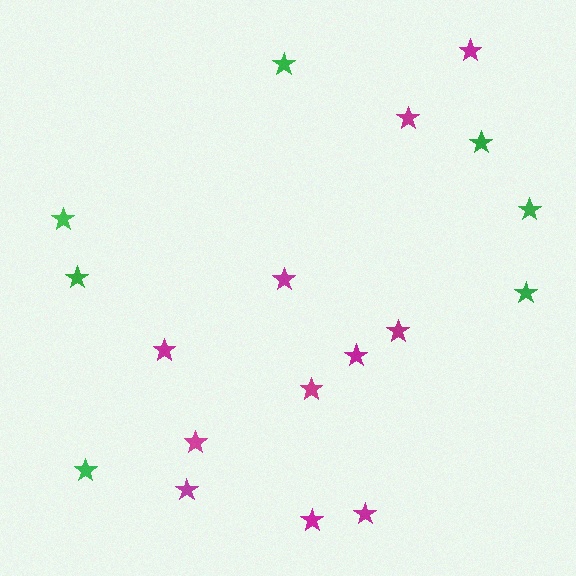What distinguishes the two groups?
There are 2 groups: one group of magenta stars (11) and one group of green stars (7).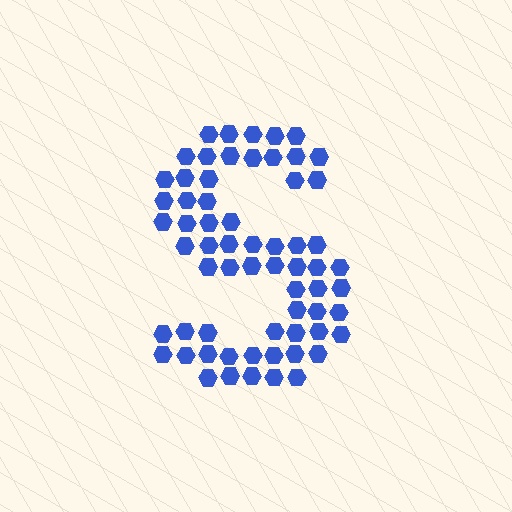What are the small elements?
The small elements are hexagons.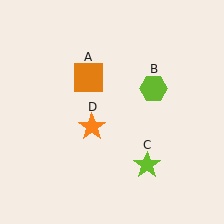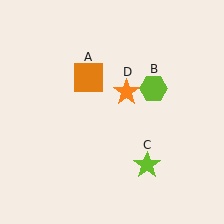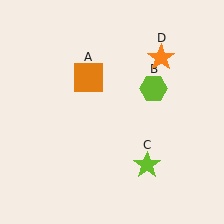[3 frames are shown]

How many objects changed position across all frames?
1 object changed position: orange star (object D).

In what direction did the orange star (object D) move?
The orange star (object D) moved up and to the right.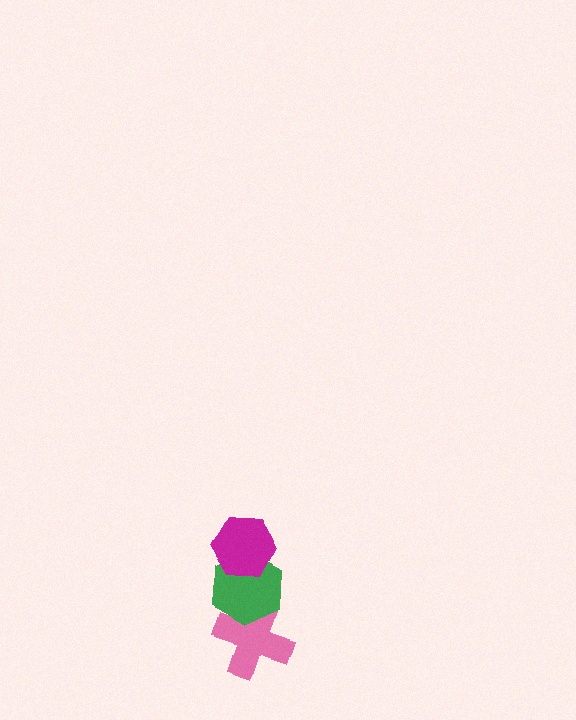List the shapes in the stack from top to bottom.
From top to bottom: the magenta hexagon, the green hexagon, the pink cross.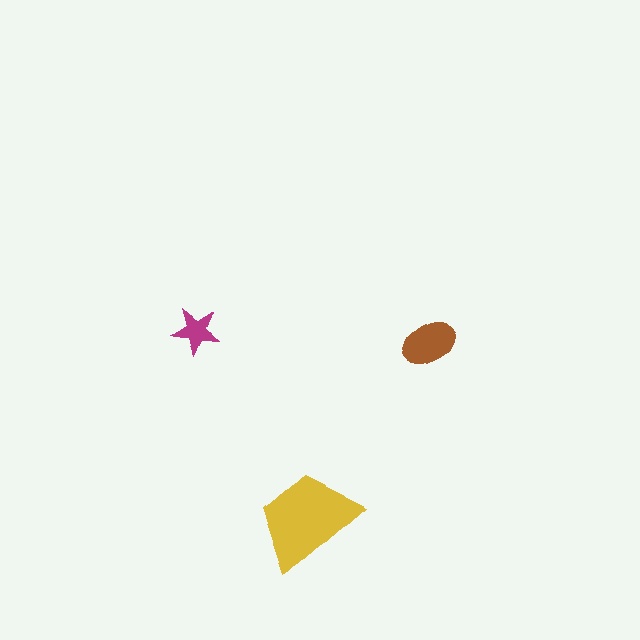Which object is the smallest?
The magenta star.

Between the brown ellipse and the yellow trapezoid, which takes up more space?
The yellow trapezoid.